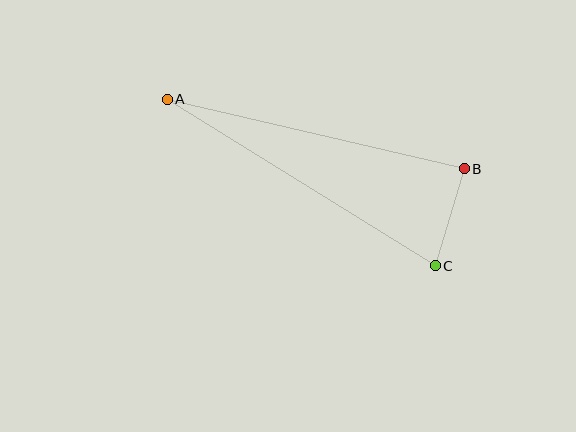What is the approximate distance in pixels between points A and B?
The distance between A and B is approximately 305 pixels.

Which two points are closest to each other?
Points B and C are closest to each other.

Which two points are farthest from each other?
Points A and C are farthest from each other.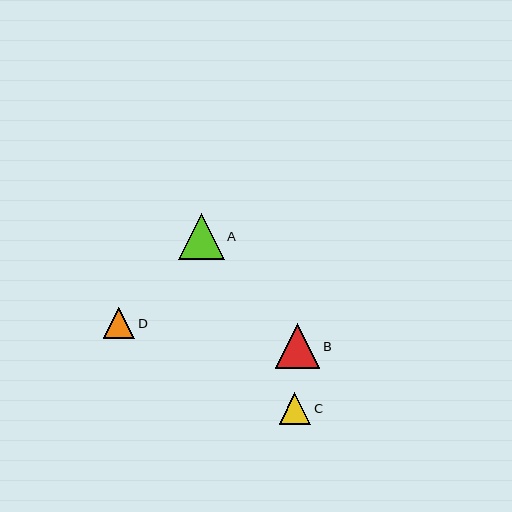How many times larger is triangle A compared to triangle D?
Triangle A is approximately 1.4 times the size of triangle D.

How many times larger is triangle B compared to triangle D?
Triangle B is approximately 1.4 times the size of triangle D.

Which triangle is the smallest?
Triangle C is the smallest with a size of approximately 31 pixels.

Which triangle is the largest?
Triangle A is the largest with a size of approximately 45 pixels.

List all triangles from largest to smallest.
From largest to smallest: A, B, D, C.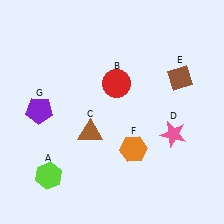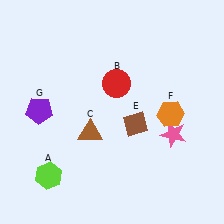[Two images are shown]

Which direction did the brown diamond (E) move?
The brown diamond (E) moved down.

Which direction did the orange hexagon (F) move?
The orange hexagon (F) moved right.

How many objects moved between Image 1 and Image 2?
2 objects moved between the two images.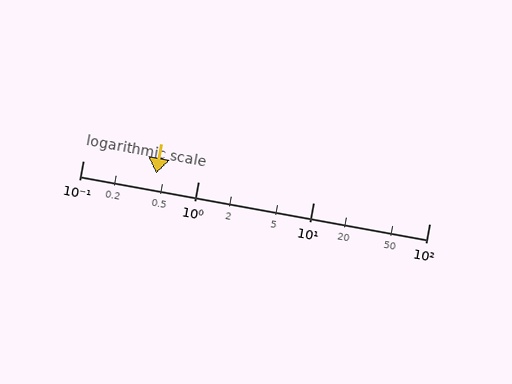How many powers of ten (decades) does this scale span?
The scale spans 3 decades, from 0.1 to 100.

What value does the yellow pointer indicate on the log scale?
The pointer indicates approximately 0.43.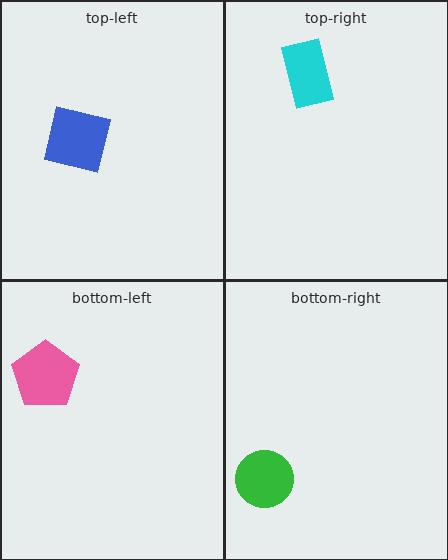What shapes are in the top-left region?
The blue square.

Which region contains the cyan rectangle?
The top-right region.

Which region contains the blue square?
The top-left region.